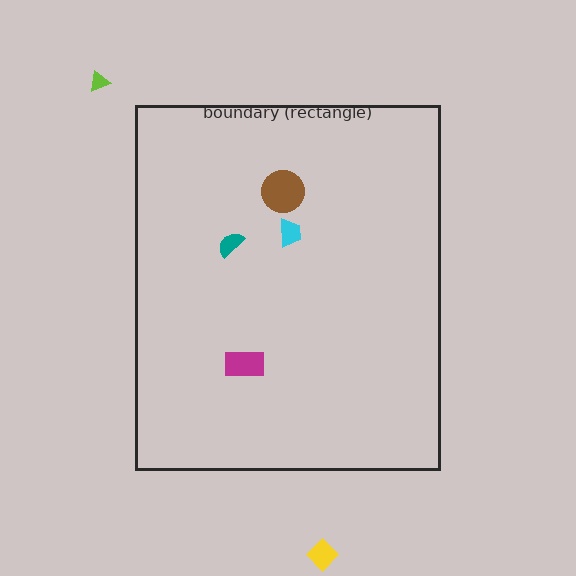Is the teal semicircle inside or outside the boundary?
Inside.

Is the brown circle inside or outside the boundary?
Inside.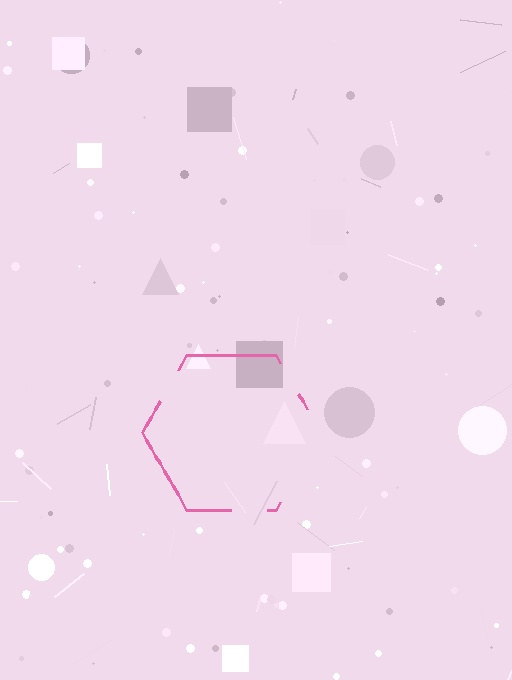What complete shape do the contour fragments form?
The contour fragments form a hexagon.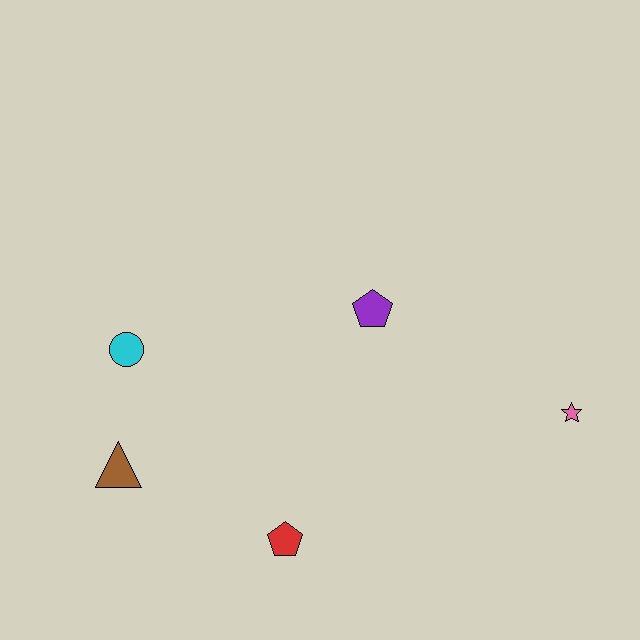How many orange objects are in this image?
There are no orange objects.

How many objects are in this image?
There are 5 objects.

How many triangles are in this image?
There is 1 triangle.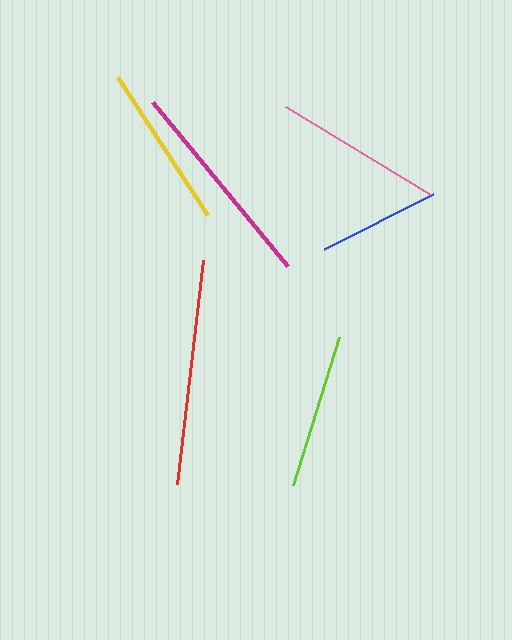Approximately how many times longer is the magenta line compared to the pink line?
The magenta line is approximately 1.2 times the length of the pink line.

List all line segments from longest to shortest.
From longest to shortest: red, magenta, pink, yellow, lime, blue.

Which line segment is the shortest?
The blue line is the shortest at approximately 122 pixels.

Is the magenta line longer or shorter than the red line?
The red line is longer than the magenta line.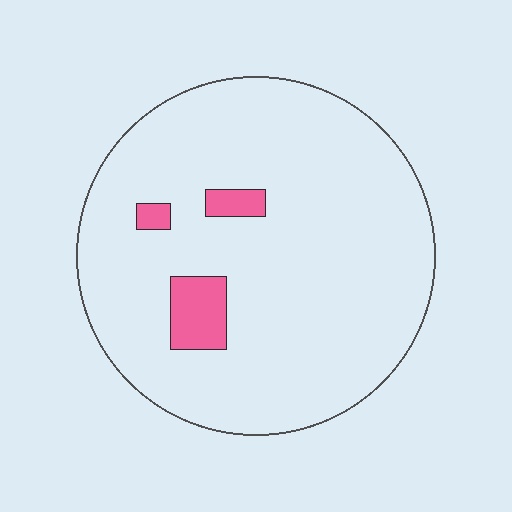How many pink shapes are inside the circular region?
3.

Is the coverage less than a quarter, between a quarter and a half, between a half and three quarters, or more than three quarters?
Less than a quarter.